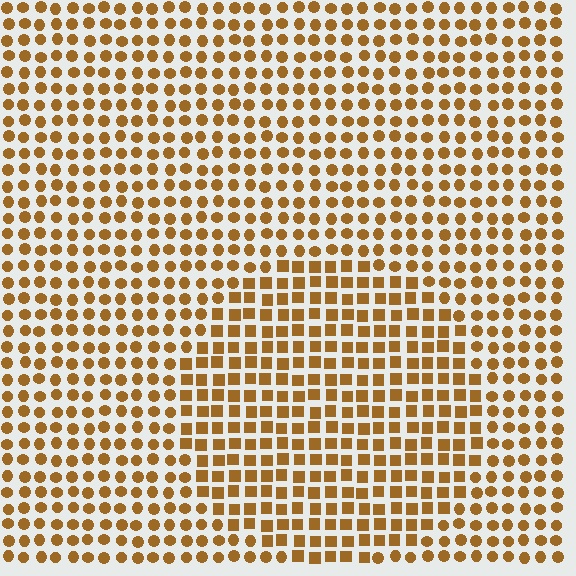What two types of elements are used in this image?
The image uses squares inside the circle region and circles outside it.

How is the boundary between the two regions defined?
The boundary is defined by a change in element shape: squares inside vs. circles outside. All elements share the same color and spacing.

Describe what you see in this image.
The image is filled with small brown elements arranged in a uniform grid. A circle-shaped region contains squares, while the surrounding area contains circles. The boundary is defined purely by the change in element shape.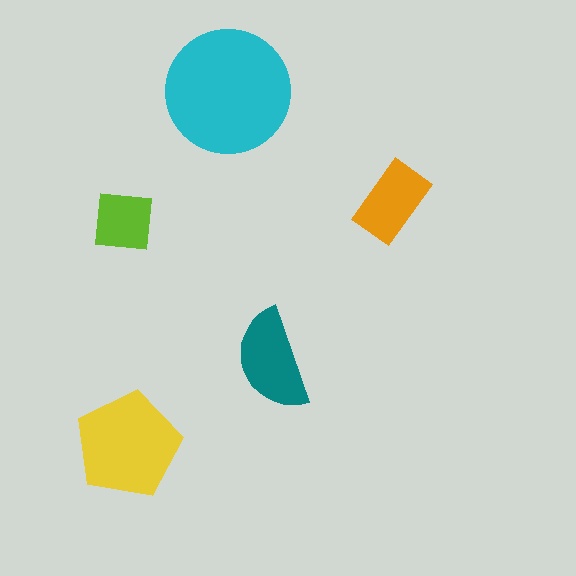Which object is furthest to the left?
The lime square is leftmost.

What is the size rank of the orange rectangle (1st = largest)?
4th.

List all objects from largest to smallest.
The cyan circle, the yellow pentagon, the teal semicircle, the orange rectangle, the lime square.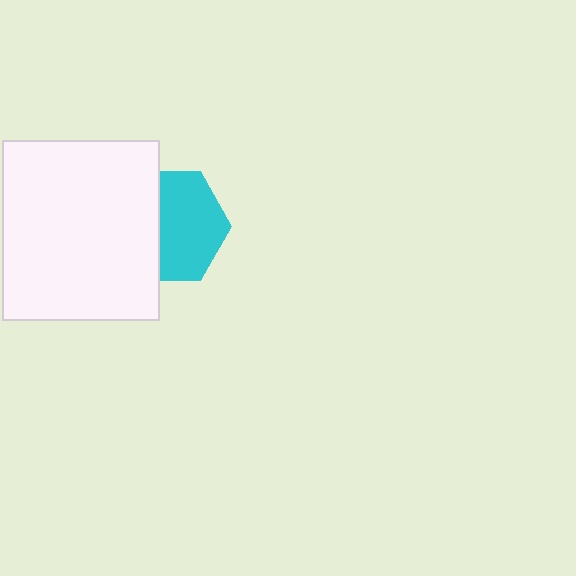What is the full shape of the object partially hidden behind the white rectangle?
The partially hidden object is a cyan hexagon.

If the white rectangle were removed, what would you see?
You would see the complete cyan hexagon.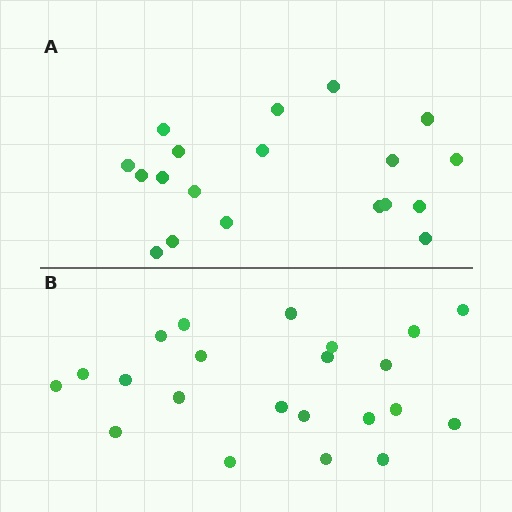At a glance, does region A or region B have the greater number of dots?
Region B (the bottom region) has more dots.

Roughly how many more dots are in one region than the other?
Region B has just a few more — roughly 2 or 3 more dots than region A.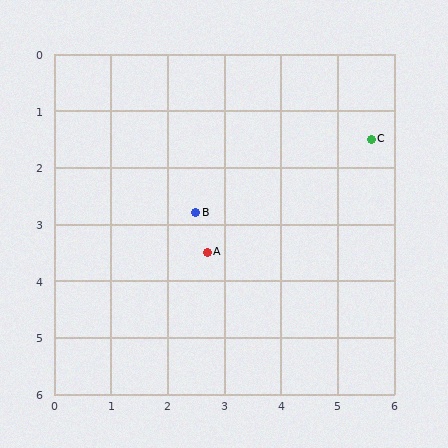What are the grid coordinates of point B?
Point B is at approximately (2.5, 2.8).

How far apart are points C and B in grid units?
Points C and B are about 3.4 grid units apart.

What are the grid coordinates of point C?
Point C is at approximately (5.6, 1.5).